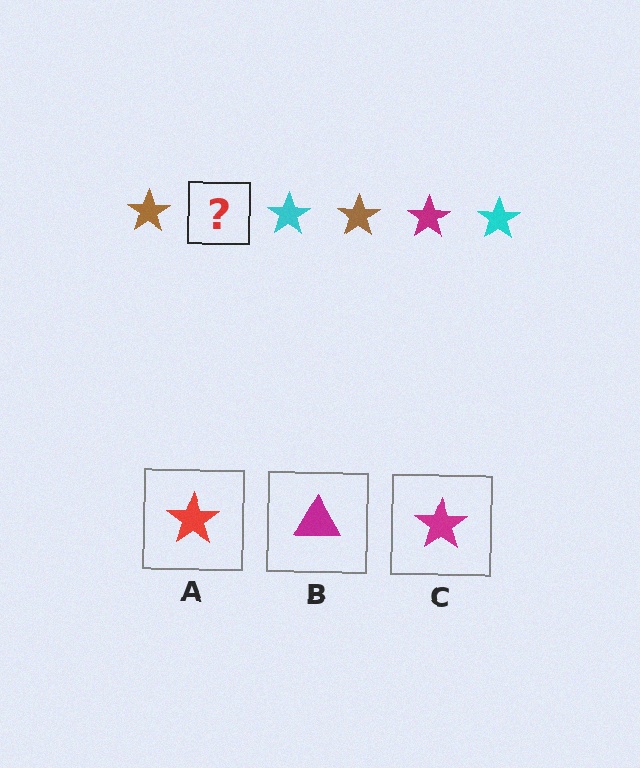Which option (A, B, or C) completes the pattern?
C.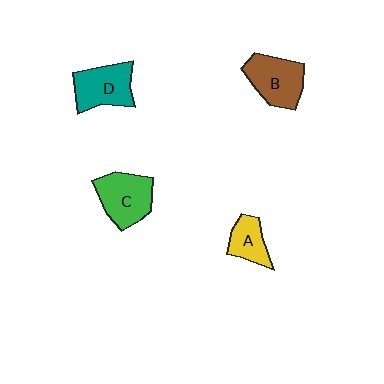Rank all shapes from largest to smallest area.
From largest to smallest: C (green), B (brown), D (teal), A (yellow).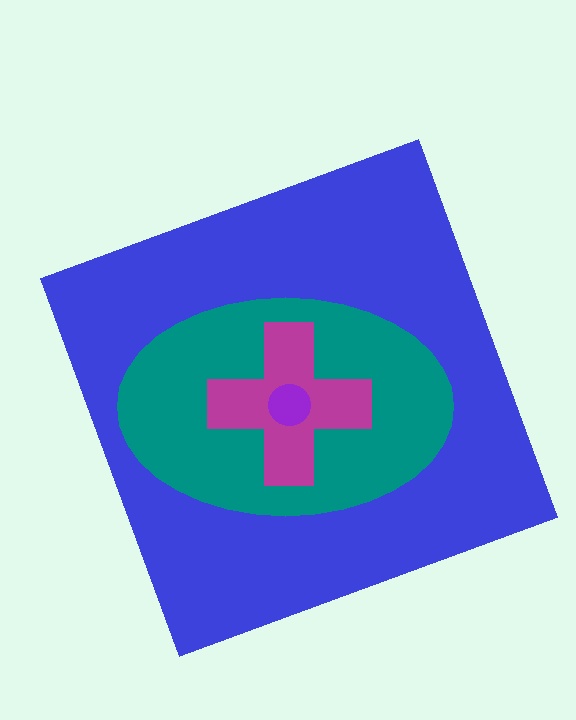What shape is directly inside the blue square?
The teal ellipse.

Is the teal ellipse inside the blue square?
Yes.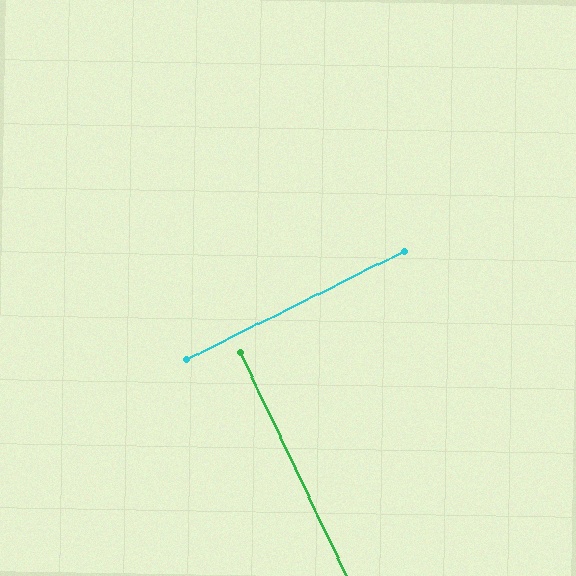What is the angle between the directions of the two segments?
Approximately 89 degrees.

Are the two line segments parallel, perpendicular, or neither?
Perpendicular — they meet at approximately 89°.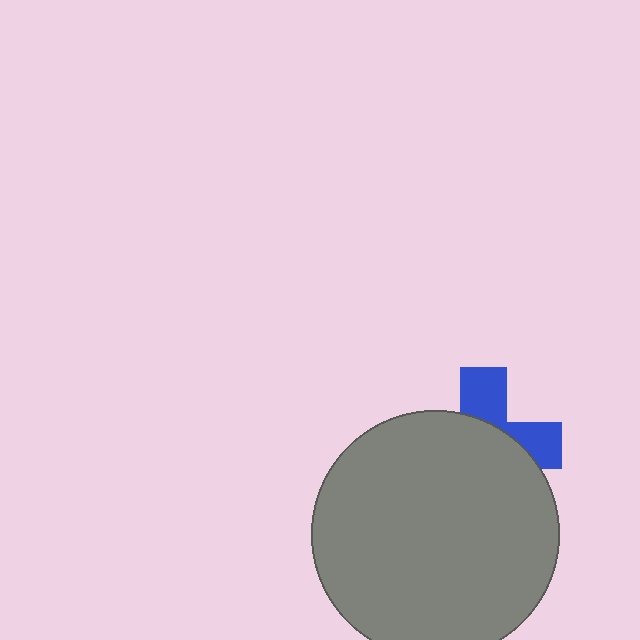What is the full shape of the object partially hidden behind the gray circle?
The partially hidden object is a blue cross.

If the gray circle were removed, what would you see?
You would see the complete blue cross.